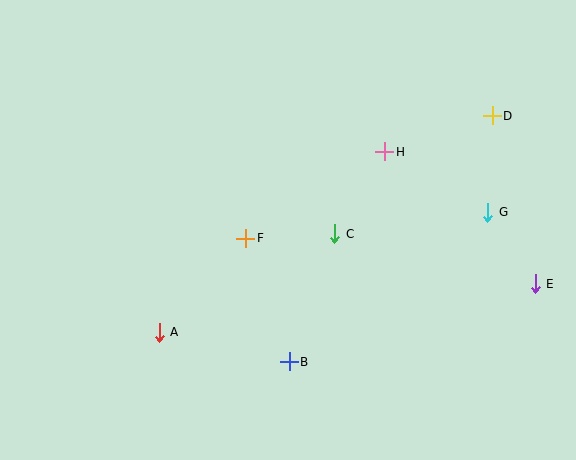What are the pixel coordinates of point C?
Point C is at (335, 234).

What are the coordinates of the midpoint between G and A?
The midpoint between G and A is at (324, 272).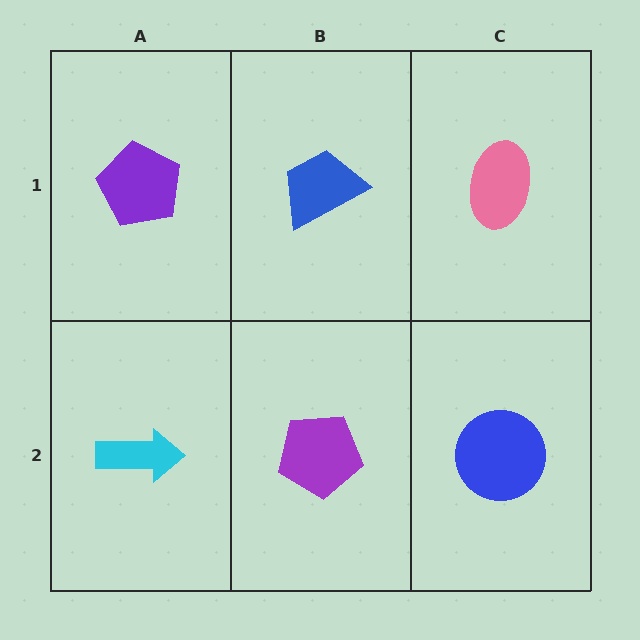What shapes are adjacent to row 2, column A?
A purple pentagon (row 1, column A), a purple pentagon (row 2, column B).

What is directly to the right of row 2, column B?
A blue circle.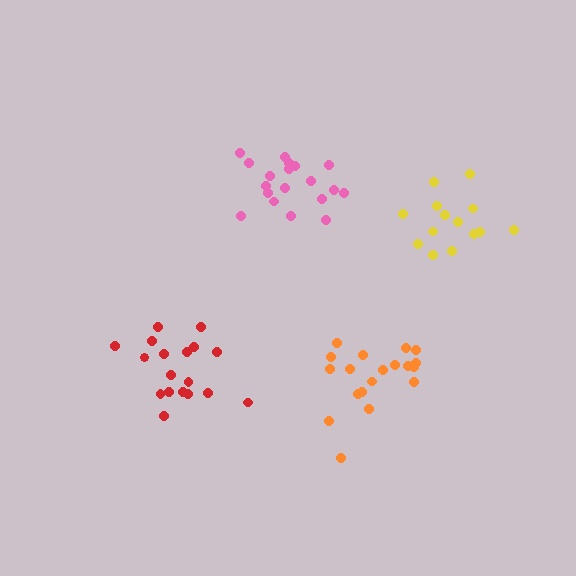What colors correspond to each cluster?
The clusters are colored: orange, pink, red, yellow.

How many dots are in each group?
Group 1: 19 dots, Group 2: 19 dots, Group 3: 18 dots, Group 4: 14 dots (70 total).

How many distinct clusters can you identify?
There are 4 distinct clusters.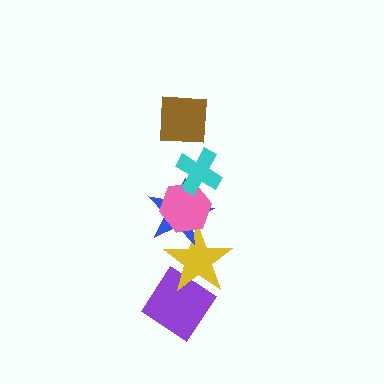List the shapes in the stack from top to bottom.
From top to bottom: the brown square, the cyan cross, the pink hexagon, the blue star, the yellow star, the purple diamond.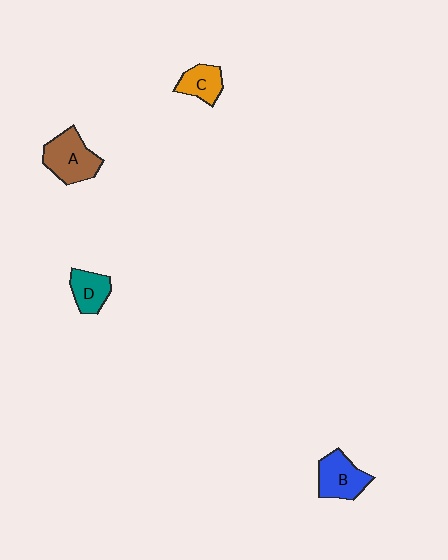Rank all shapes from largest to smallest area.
From largest to smallest: A (brown), B (blue), D (teal), C (orange).